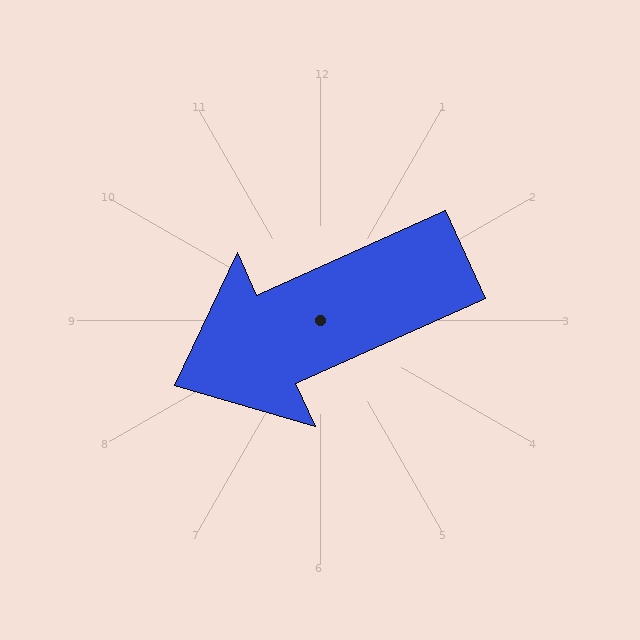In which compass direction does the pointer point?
Southwest.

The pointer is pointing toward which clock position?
Roughly 8 o'clock.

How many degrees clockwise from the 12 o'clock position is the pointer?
Approximately 246 degrees.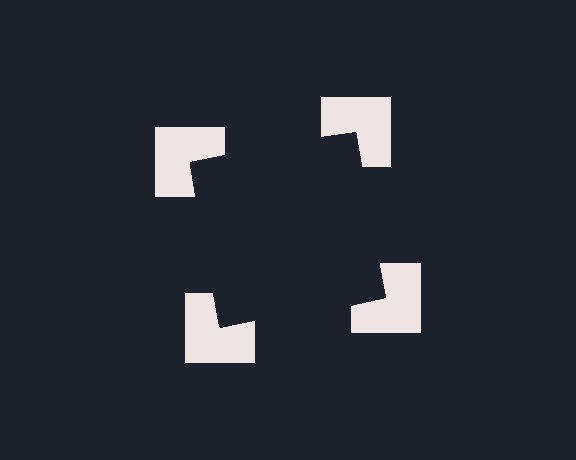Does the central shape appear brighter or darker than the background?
It typically appears slightly darker than the background, even though no actual brightness change is drawn.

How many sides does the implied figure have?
4 sides.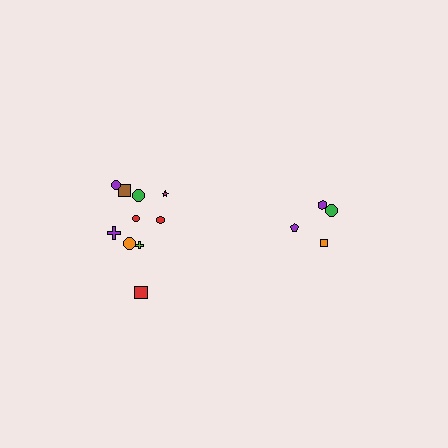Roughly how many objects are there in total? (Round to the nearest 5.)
Roughly 15 objects in total.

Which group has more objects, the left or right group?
The left group.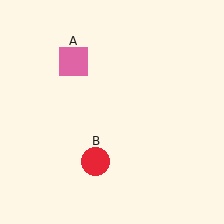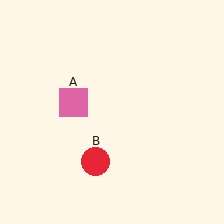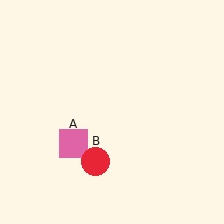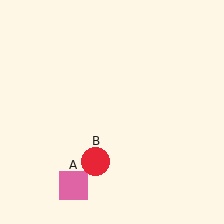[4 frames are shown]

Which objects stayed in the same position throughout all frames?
Red circle (object B) remained stationary.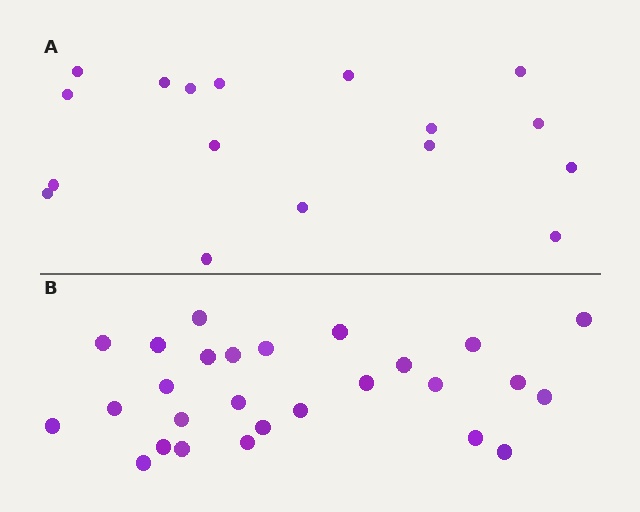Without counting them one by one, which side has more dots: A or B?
Region B (the bottom region) has more dots.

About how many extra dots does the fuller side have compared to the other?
Region B has roughly 10 or so more dots than region A.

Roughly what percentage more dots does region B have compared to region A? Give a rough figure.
About 60% more.